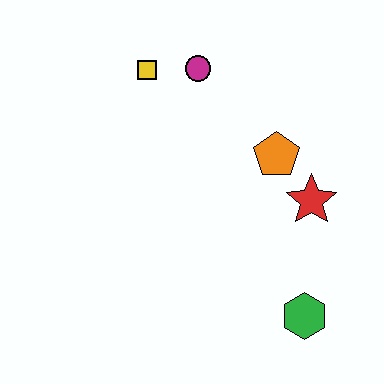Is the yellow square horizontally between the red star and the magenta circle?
No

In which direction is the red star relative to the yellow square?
The red star is to the right of the yellow square.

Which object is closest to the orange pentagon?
The red star is closest to the orange pentagon.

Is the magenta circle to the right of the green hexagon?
No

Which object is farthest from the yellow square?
The green hexagon is farthest from the yellow square.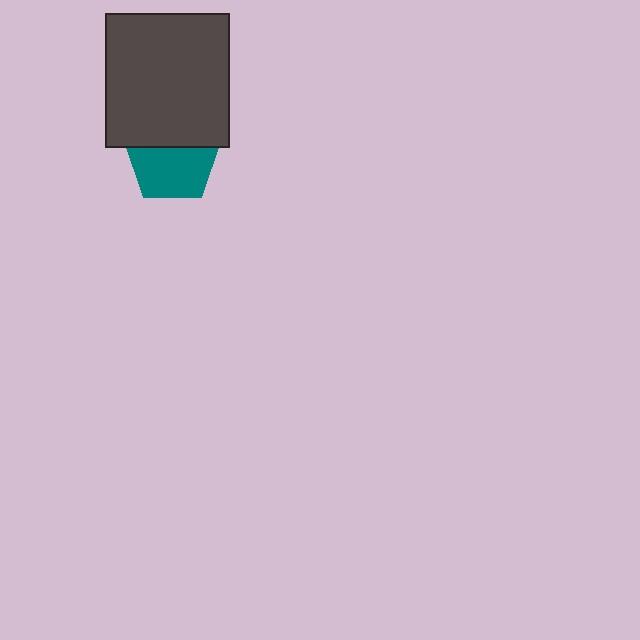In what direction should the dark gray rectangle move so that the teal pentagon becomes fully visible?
The dark gray rectangle should move up. That is the shortest direction to clear the overlap and leave the teal pentagon fully visible.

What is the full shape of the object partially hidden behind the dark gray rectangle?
The partially hidden object is a teal pentagon.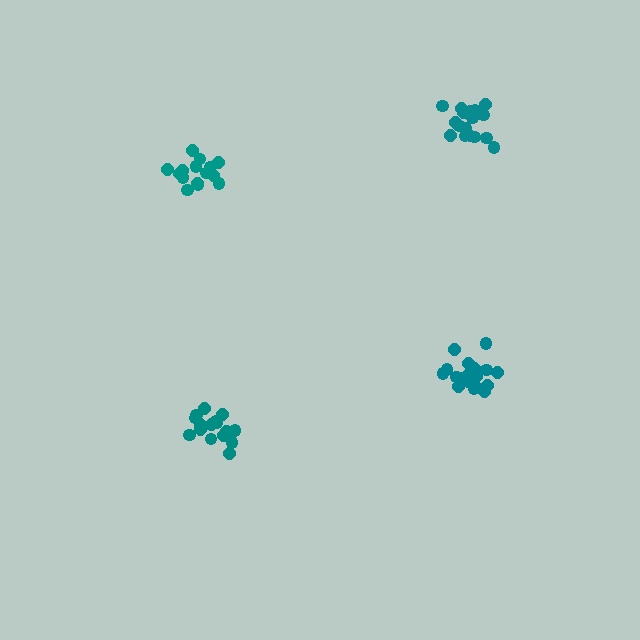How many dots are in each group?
Group 1: 18 dots, Group 2: 15 dots, Group 3: 21 dots, Group 4: 18 dots (72 total).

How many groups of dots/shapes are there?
There are 4 groups.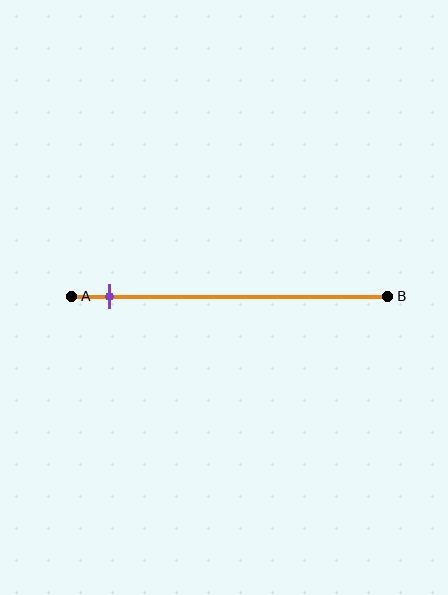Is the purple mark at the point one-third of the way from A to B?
No, the mark is at about 10% from A, not at the 33% one-third point.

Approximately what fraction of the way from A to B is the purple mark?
The purple mark is approximately 10% of the way from A to B.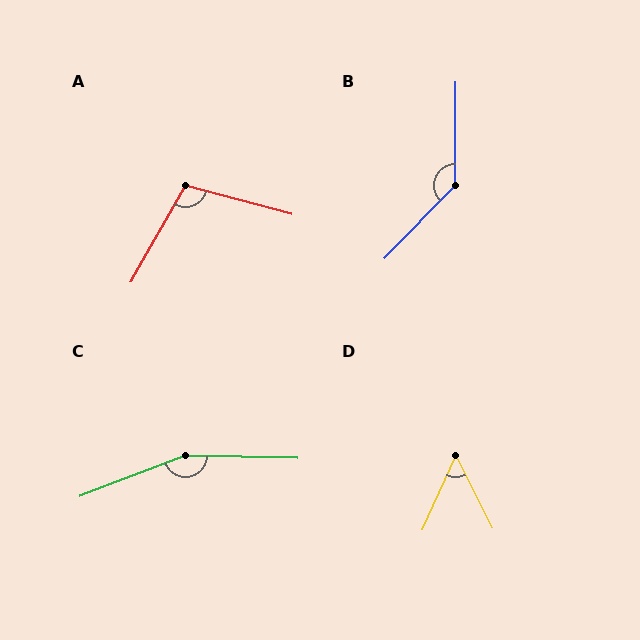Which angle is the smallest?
D, at approximately 51 degrees.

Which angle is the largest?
C, at approximately 158 degrees.